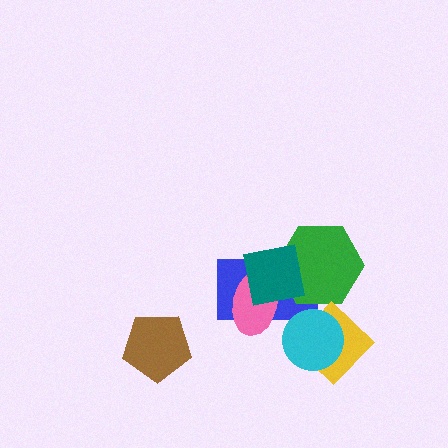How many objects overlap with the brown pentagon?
0 objects overlap with the brown pentagon.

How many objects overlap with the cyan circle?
2 objects overlap with the cyan circle.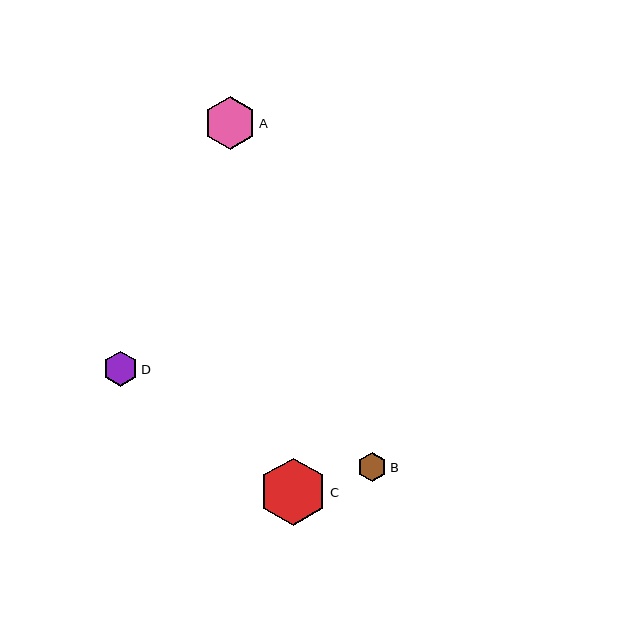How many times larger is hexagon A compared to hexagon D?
Hexagon A is approximately 1.5 times the size of hexagon D.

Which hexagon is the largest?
Hexagon C is the largest with a size of approximately 67 pixels.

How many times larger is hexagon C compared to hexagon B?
Hexagon C is approximately 2.3 times the size of hexagon B.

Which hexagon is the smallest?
Hexagon B is the smallest with a size of approximately 29 pixels.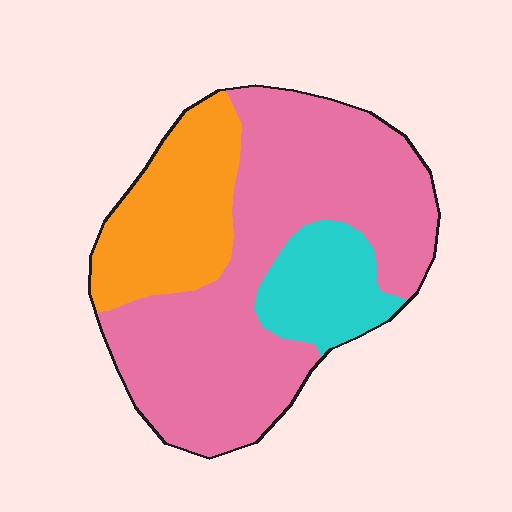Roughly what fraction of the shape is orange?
Orange takes up between a sixth and a third of the shape.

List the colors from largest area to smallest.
From largest to smallest: pink, orange, cyan.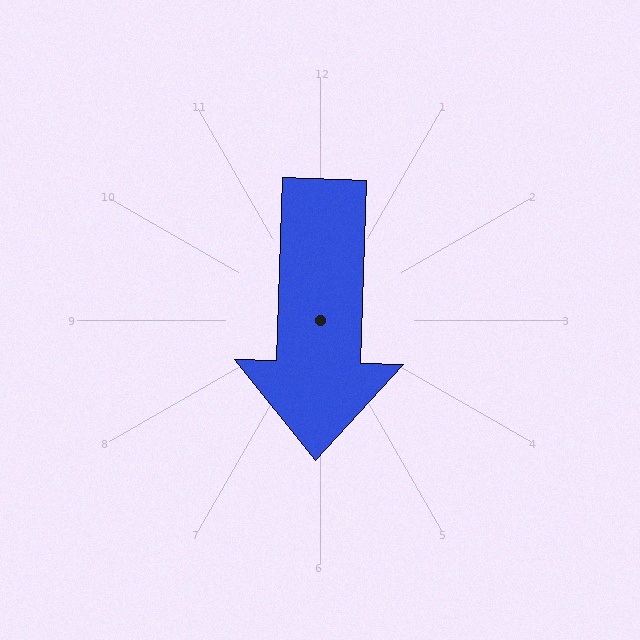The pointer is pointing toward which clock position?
Roughly 6 o'clock.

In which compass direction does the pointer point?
South.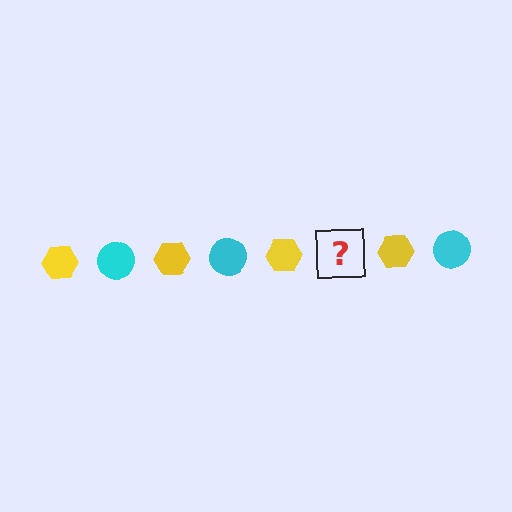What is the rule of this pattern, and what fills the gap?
The rule is that the pattern alternates between yellow hexagon and cyan circle. The gap should be filled with a cyan circle.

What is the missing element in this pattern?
The missing element is a cyan circle.